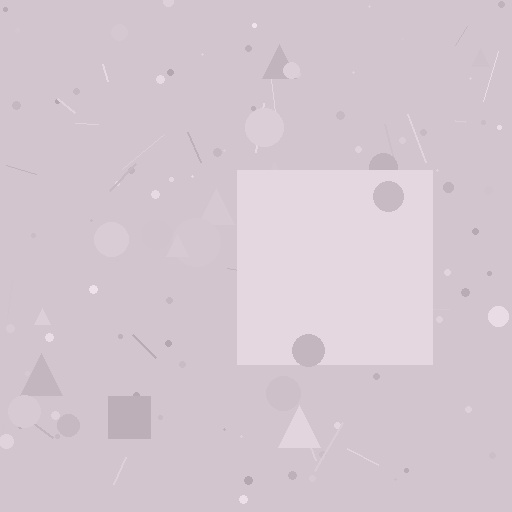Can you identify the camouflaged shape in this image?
The camouflaged shape is a square.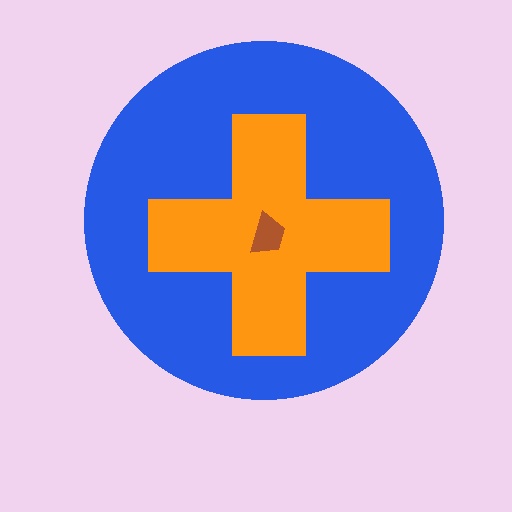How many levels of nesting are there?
3.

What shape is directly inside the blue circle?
The orange cross.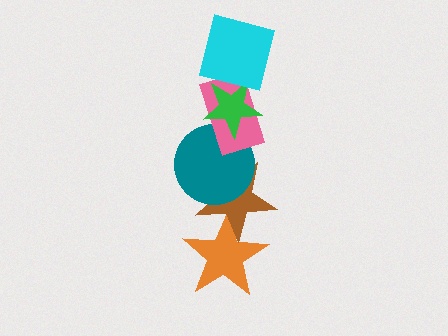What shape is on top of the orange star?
The brown star is on top of the orange star.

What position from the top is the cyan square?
The cyan square is 1st from the top.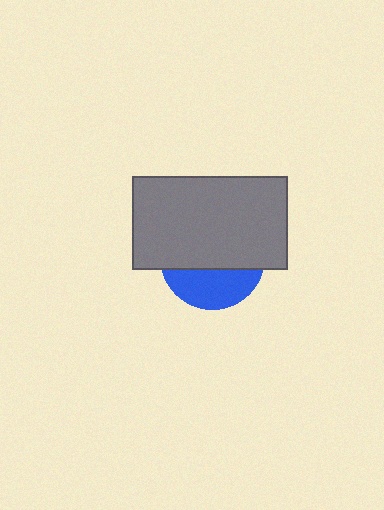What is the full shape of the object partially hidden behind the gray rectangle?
The partially hidden object is a blue circle.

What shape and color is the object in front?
The object in front is a gray rectangle.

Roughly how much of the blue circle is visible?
A small part of it is visible (roughly 36%).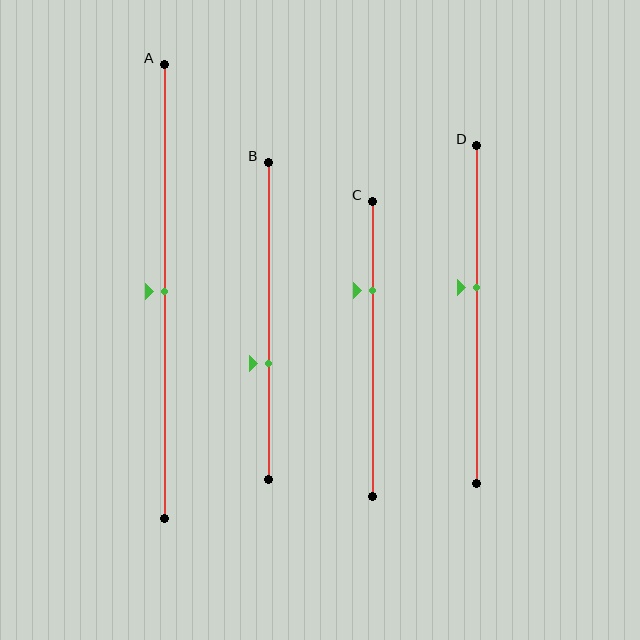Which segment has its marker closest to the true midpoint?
Segment A has its marker closest to the true midpoint.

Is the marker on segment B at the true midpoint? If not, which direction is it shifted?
No, the marker on segment B is shifted downward by about 13% of the segment length.